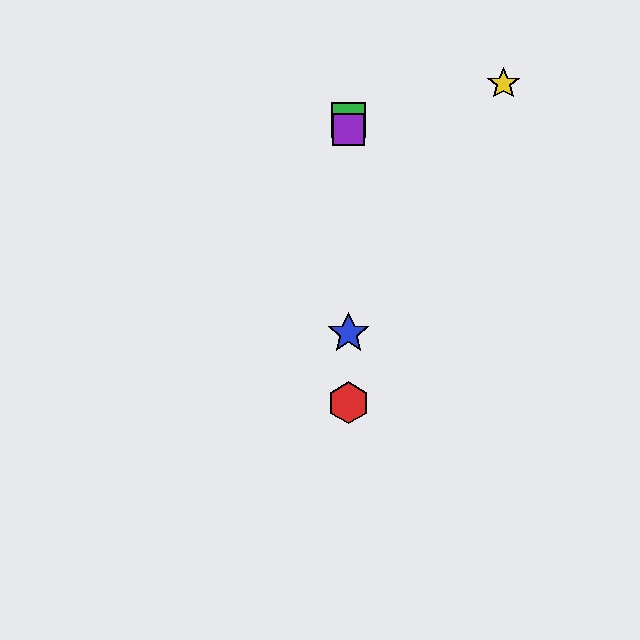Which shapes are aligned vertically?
The red hexagon, the blue star, the green square, the purple square are aligned vertically.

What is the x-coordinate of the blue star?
The blue star is at x≈348.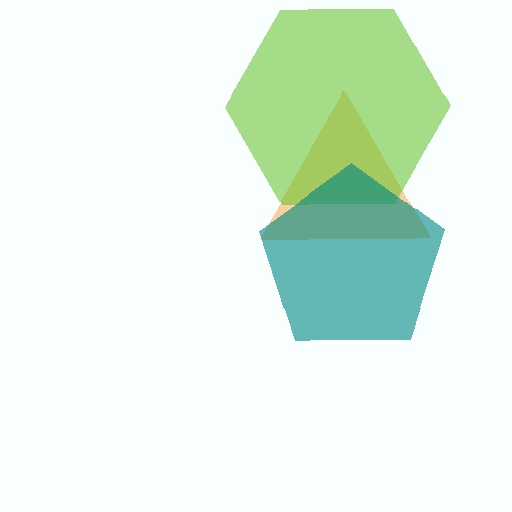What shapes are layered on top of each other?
The layered shapes are: an orange triangle, a lime hexagon, a teal pentagon.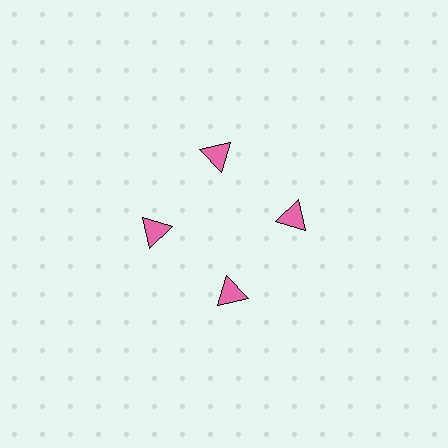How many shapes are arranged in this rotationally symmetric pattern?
There are 4 shapes, arranged in 4 groups of 1.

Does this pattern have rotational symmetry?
Yes, this pattern has 4-fold rotational symmetry. It looks the same after rotating 90 degrees around the center.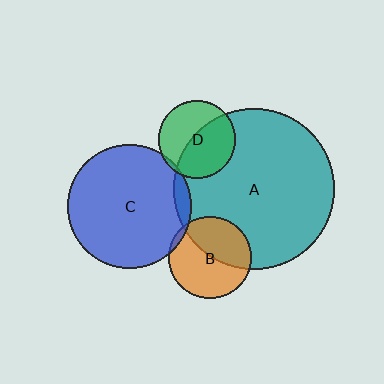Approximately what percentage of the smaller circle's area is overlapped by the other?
Approximately 50%.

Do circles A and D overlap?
Yes.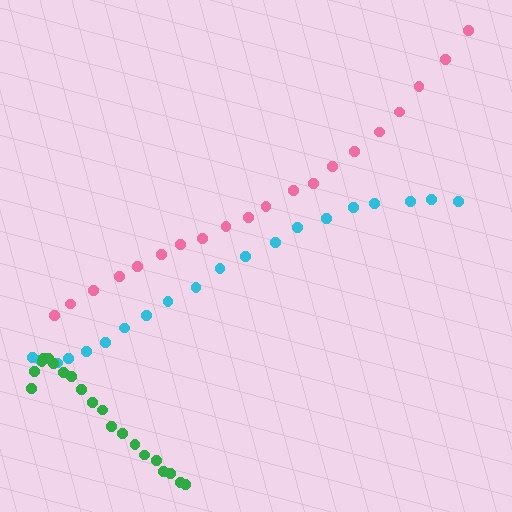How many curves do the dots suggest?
There are 3 distinct paths.